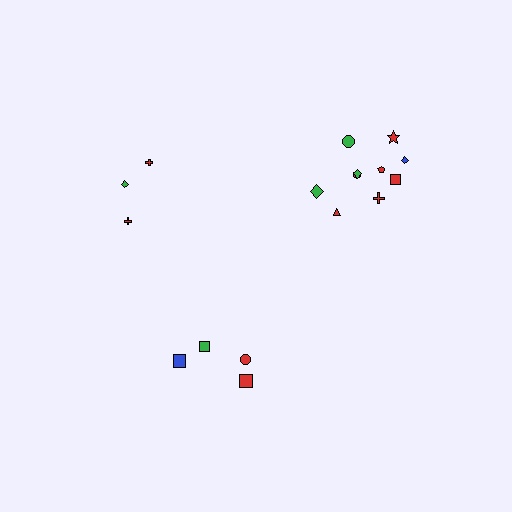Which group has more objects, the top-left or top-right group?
The top-right group.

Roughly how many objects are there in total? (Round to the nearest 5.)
Roughly 15 objects in total.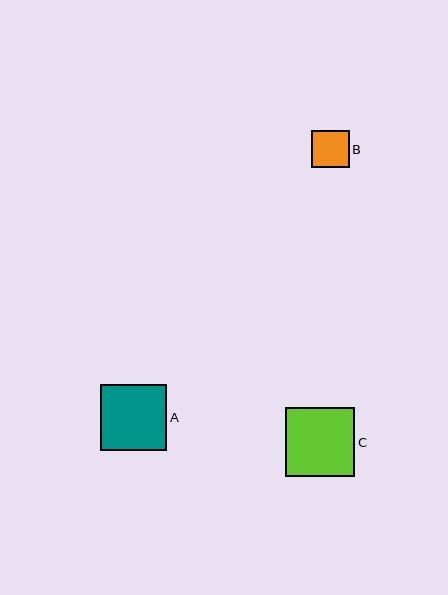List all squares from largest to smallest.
From largest to smallest: C, A, B.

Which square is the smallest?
Square B is the smallest with a size of approximately 37 pixels.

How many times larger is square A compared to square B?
Square A is approximately 1.8 times the size of square B.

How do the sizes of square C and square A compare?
Square C and square A are approximately the same size.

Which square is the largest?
Square C is the largest with a size of approximately 69 pixels.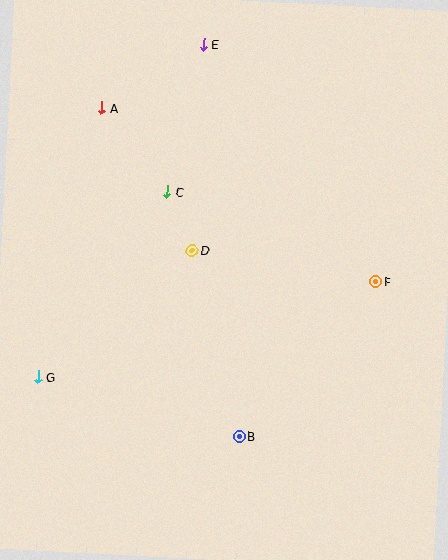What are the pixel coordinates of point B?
Point B is at (239, 436).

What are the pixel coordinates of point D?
Point D is at (192, 250).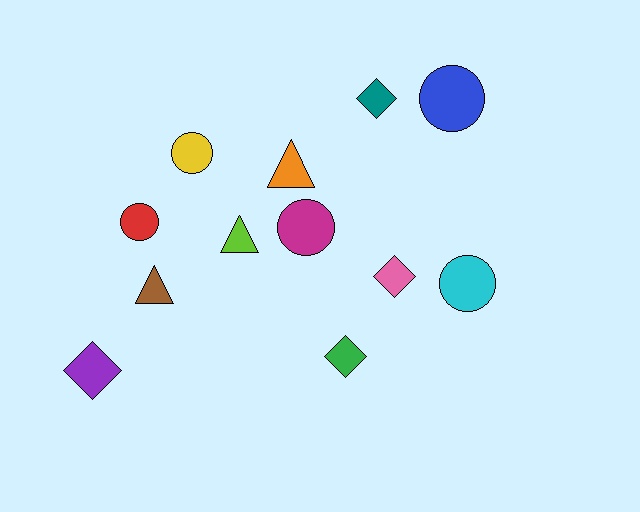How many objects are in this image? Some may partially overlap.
There are 12 objects.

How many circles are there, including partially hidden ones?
There are 5 circles.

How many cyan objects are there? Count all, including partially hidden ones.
There is 1 cyan object.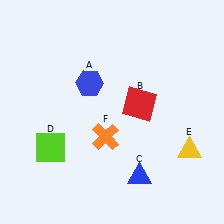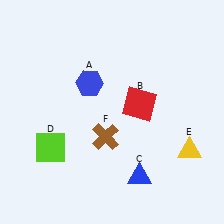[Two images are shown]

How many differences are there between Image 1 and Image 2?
There is 1 difference between the two images.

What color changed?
The cross (F) changed from orange in Image 1 to brown in Image 2.